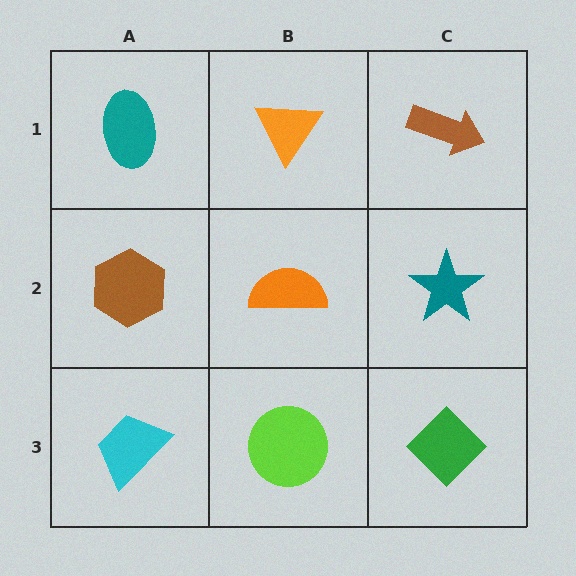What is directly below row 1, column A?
A brown hexagon.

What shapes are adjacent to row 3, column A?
A brown hexagon (row 2, column A), a lime circle (row 3, column B).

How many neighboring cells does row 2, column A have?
3.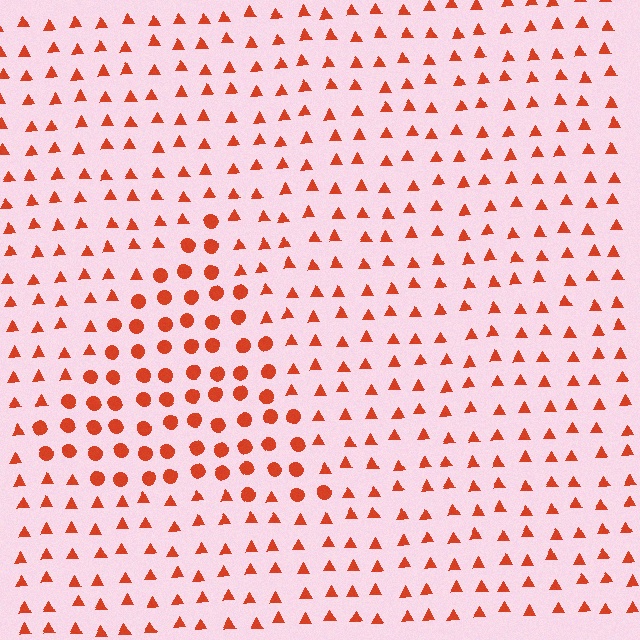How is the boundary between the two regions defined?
The boundary is defined by a change in element shape: circles inside vs. triangles outside. All elements share the same color and spacing.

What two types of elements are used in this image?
The image uses circles inside the triangle region and triangles outside it.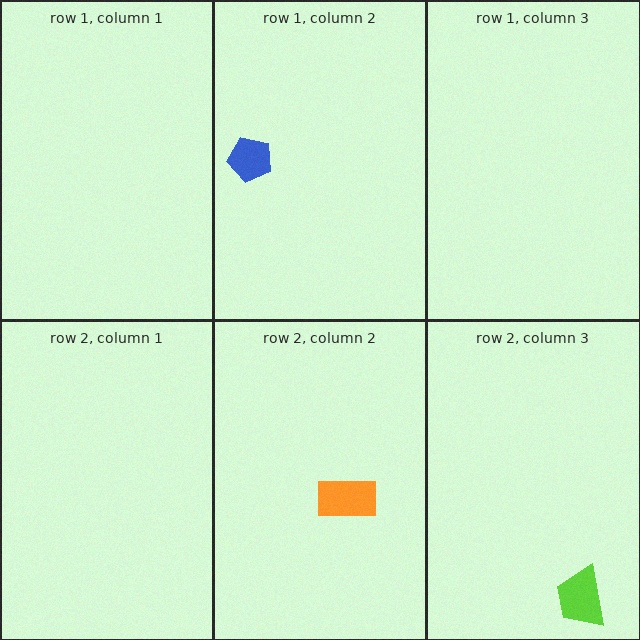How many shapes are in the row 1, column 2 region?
1.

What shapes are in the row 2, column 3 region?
The lime trapezoid.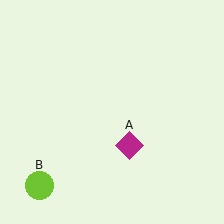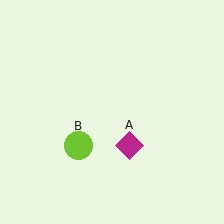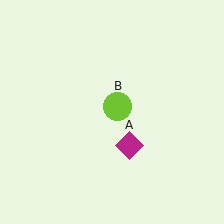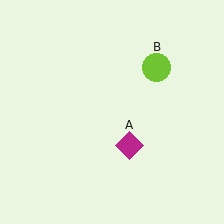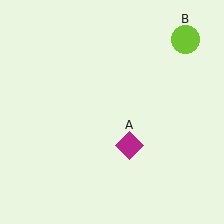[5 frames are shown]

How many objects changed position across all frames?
1 object changed position: lime circle (object B).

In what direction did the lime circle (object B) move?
The lime circle (object B) moved up and to the right.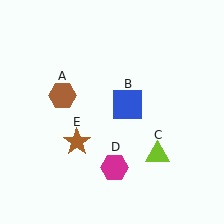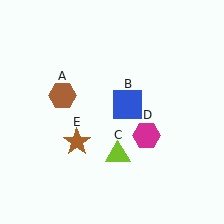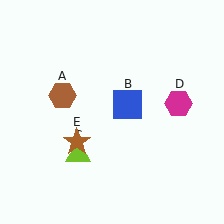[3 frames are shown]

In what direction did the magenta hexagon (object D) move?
The magenta hexagon (object D) moved up and to the right.